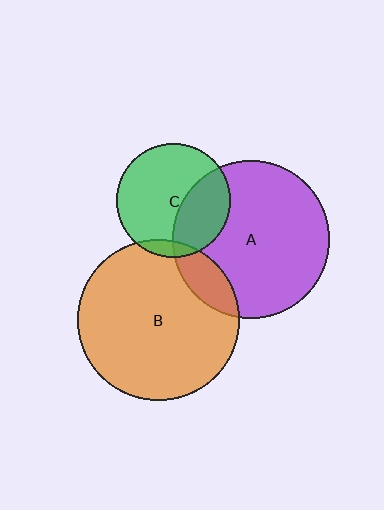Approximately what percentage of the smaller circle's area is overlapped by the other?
Approximately 15%.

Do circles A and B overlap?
Yes.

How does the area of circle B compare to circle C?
Approximately 2.0 times.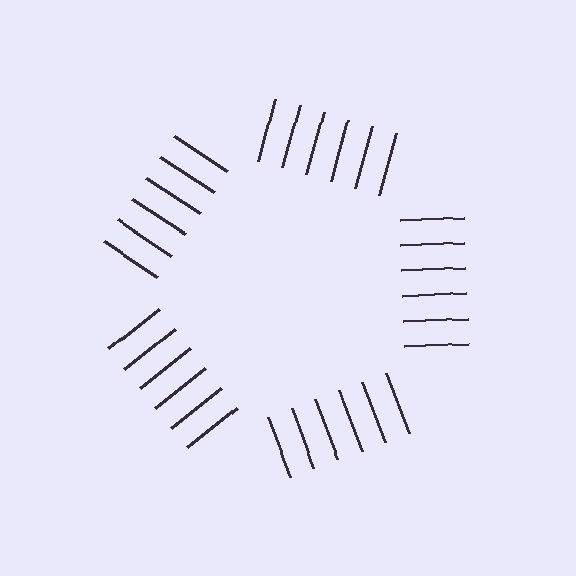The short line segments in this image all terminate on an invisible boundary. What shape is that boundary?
An illusory pentagon — the line segments terminate on its edges but no continuous stroke is drawn.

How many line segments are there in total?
30 — 6 along each of the 5 edges.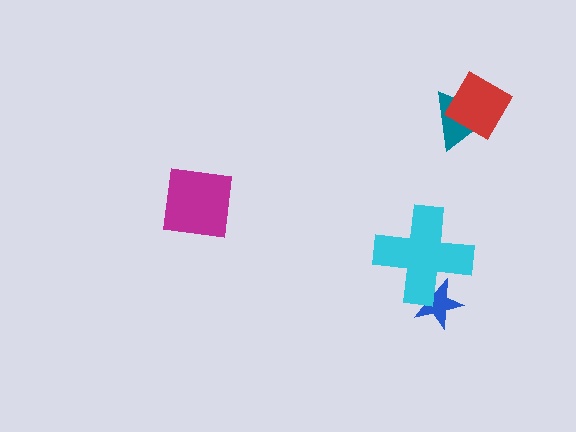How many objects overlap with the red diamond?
1 object overlaps with the red diamond.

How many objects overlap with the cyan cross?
1 object overlaps with the cyan cross.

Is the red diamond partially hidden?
No, no other shape covers it.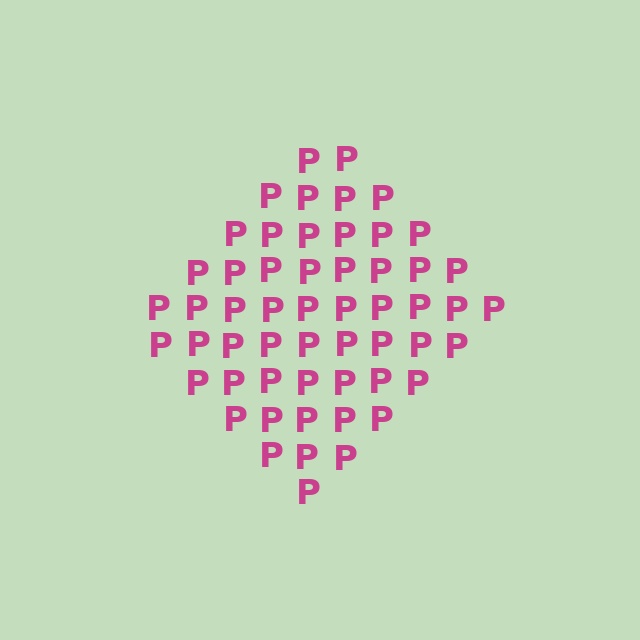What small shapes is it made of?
It is made of small letter P's.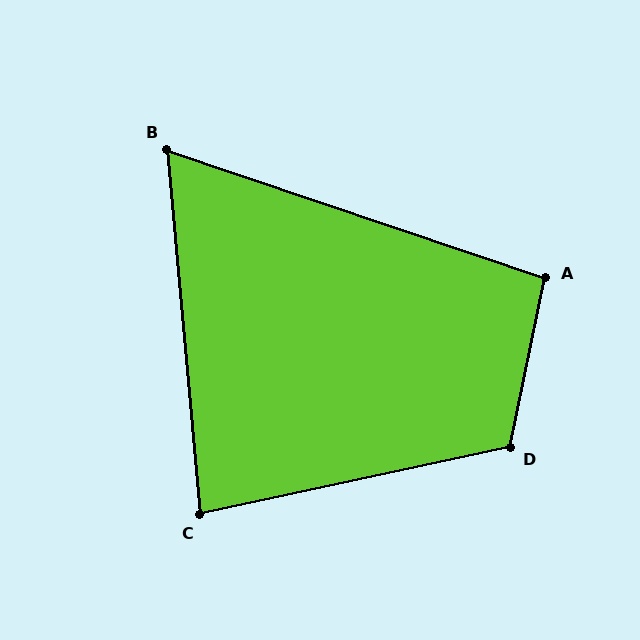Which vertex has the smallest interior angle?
B, at approximately 66 degrees.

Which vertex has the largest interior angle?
D, at approximately 114 degrees.